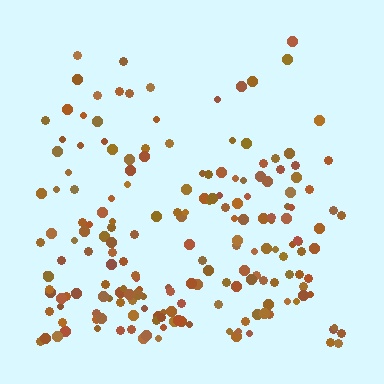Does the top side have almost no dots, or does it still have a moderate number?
Still a moderate number, just noticeably fewer than the bottom.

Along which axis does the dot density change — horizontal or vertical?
Vertical.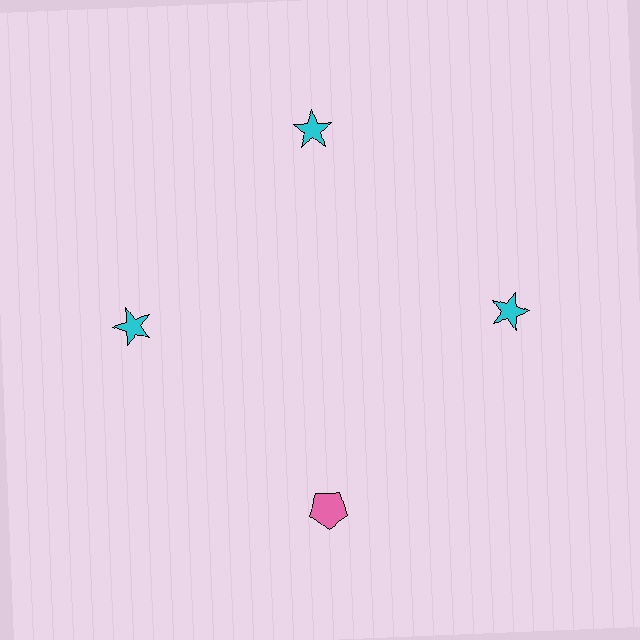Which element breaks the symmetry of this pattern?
The pink pentagon at roughly the 6 o'clock position breaks the symmetry. All other shapes are cyan stars.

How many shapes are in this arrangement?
There are 4 shapes arranged in a ring pattern.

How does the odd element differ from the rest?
It differs in both color (pink instead of cyan) and shape (pentagon instead of star).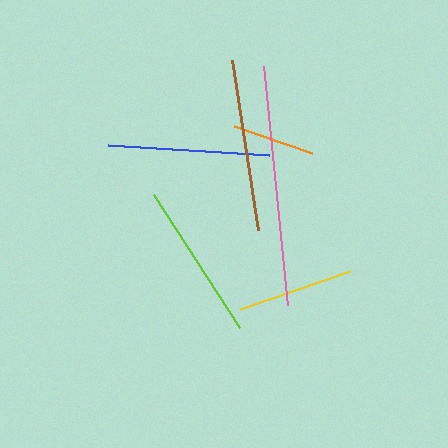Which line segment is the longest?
The pink line is the longest at approximately 240 pixels.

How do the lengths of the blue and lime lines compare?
The blue and lime lines are approximately the same length.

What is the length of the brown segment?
The brown segment is approximately 172 pixels long.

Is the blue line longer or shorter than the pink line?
The pink line is longer than the blue line.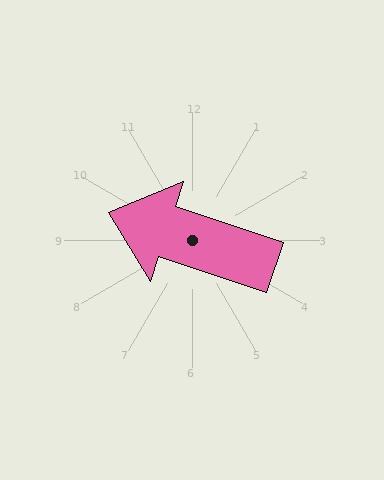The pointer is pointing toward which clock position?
Roughly 10 o'clock.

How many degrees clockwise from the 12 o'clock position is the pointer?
Approximately 288 degrees.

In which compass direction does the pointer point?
West.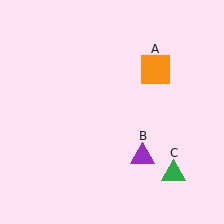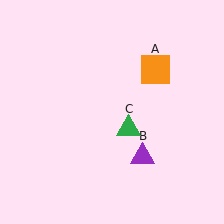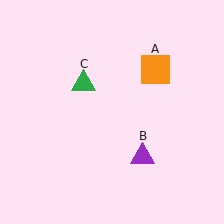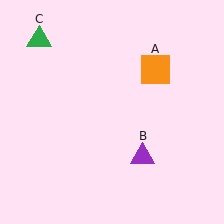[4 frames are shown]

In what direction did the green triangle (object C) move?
The green triangle (object C) moved up and to the left.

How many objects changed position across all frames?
1 object changed position: green triangle (object C).